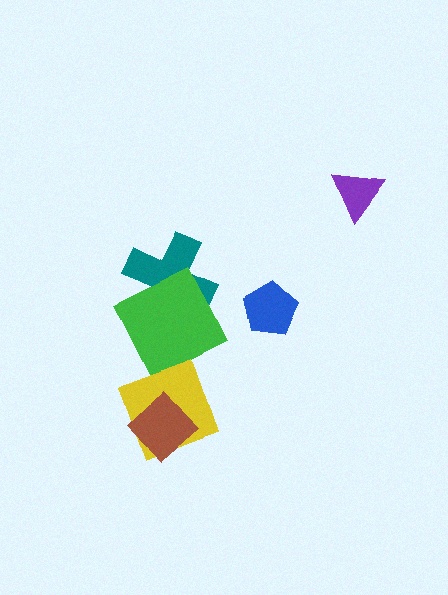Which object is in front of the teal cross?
The green square is in front of the teal cross.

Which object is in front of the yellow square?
The brown diamond is in front of the yellow square.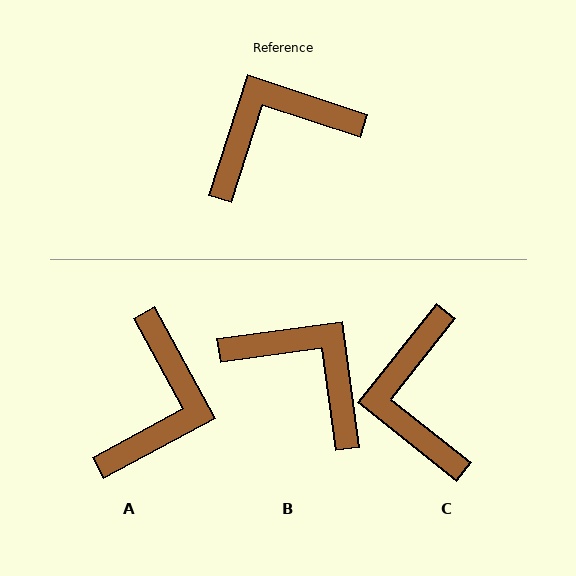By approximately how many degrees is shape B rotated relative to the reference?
Approximately 64 degrees clockwise.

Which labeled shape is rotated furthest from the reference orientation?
A, about 133 degrees away.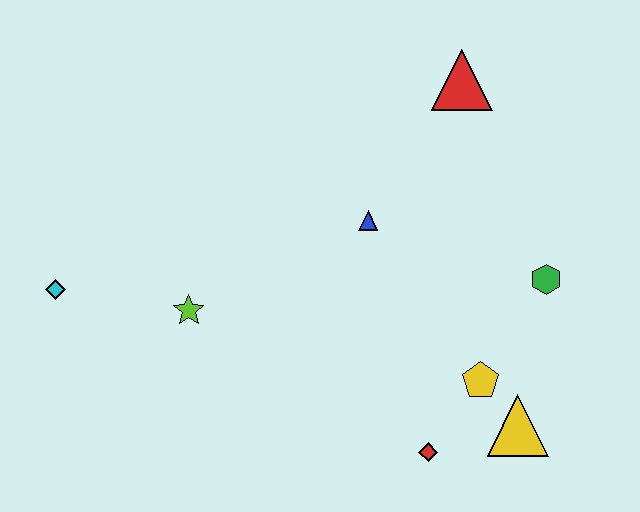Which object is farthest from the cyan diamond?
The green hexagon is farthest from the cyan diamond.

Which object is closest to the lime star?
The cyan diamond is closest to the lime star.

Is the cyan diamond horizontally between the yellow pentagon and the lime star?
No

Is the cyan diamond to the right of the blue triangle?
No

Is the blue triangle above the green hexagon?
Yes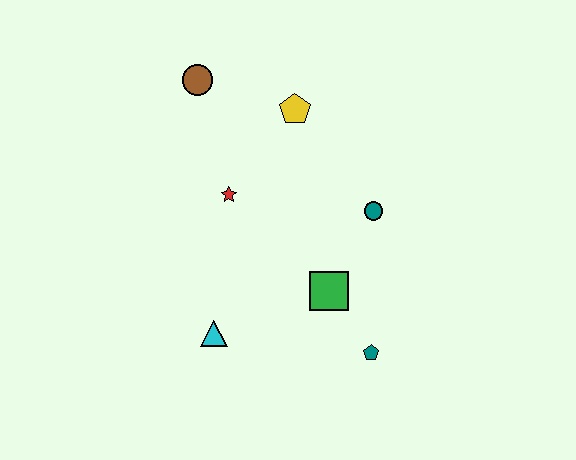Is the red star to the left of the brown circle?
No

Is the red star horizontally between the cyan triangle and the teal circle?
Yes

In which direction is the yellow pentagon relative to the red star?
The yellow pentagon is above the red star.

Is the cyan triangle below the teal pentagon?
No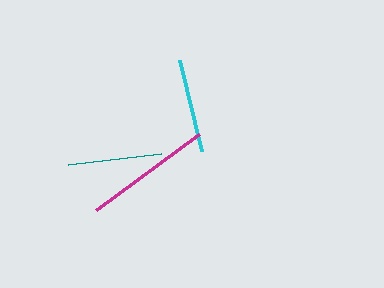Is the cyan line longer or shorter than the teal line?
The teal line is longer than the cyan line.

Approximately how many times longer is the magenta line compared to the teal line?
The magenta line is approximately 1.4 times the length of the teal line.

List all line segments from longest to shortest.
From longest to shortest: magenta, teal, cyan.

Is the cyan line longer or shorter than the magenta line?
The magenta line is longer than the cyan line.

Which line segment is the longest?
The magenta line is the longest at approximately 128 pixels.